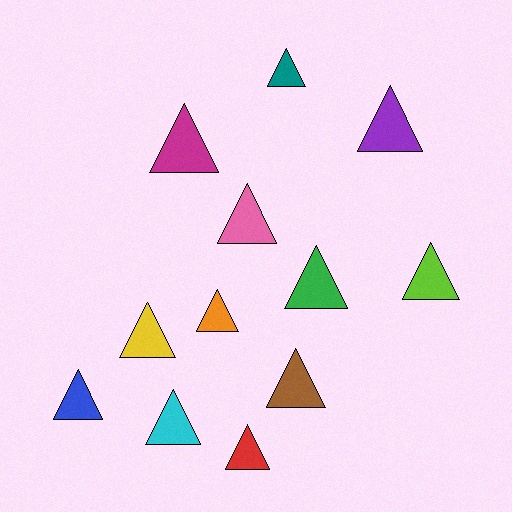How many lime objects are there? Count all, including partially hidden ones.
There is 1 lime object.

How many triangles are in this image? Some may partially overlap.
There are 12 triangles.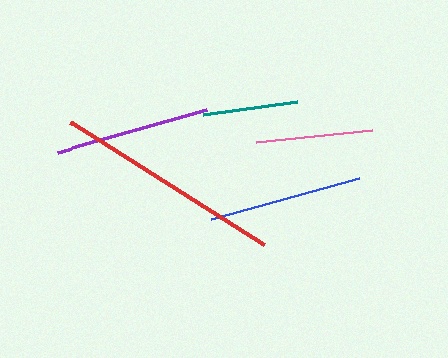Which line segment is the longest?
The red line is the longest at approximately 230 pixels.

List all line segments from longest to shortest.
From longest to shortest: red, purple, blue, pink, teal.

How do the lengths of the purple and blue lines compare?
The purple and blue lines are approximately the same length.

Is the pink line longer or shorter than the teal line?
The pink line is longer than the teal line.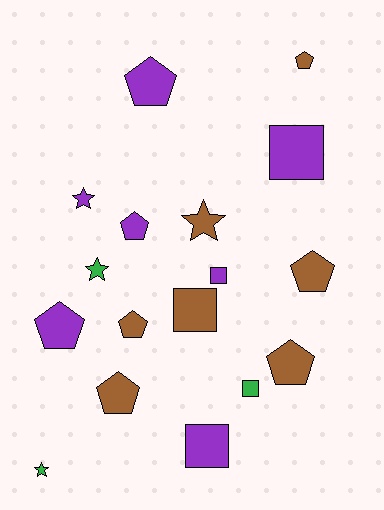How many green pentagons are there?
There are no green pentagons.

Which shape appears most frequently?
Pentagon, with 8 objects.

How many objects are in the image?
There are 17 objects.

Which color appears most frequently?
Brown, with 7 objects.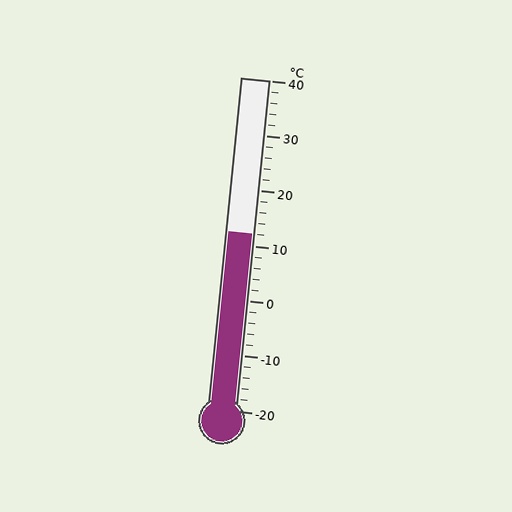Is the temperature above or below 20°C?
The temperature is below 20°C.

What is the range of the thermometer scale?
The thermometer scale ranges from -20°C to 40°C.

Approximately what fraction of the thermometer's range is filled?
The thermometer is filled to approximately 55% of its range.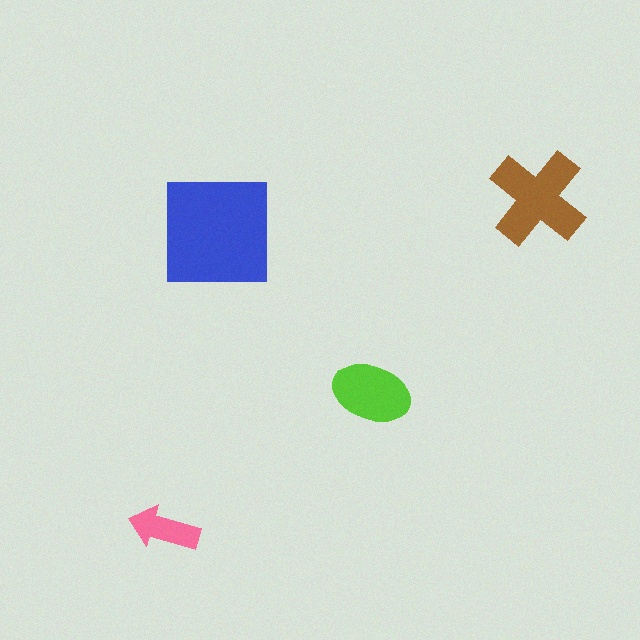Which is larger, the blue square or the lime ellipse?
The blue square.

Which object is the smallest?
The pink arrow.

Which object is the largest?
The blue square.